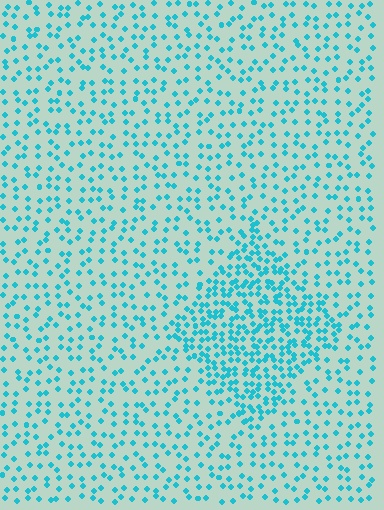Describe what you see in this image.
The image contains small cyan elements arranged at two different densities. A diamond-shaped region is visible where the elements are more densely packed than the surrounding area.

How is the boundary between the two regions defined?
The boundary is defined by a change in element density (approximately 2.2x ratio). All elements are the same color, size, and shape.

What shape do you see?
I see a diamond.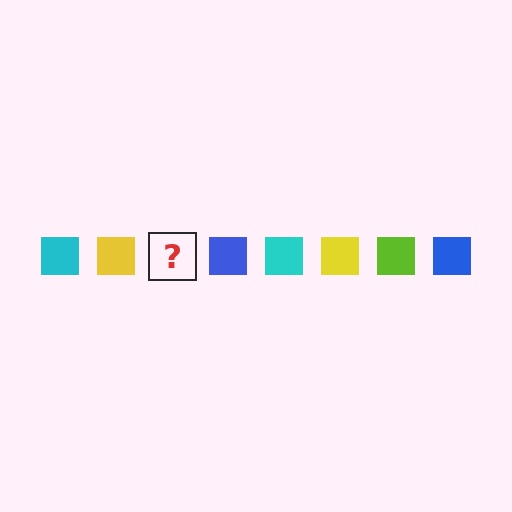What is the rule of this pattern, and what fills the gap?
The rule is that the pattern cycles through cyan, yellow, lime, blue squares. The gap should be filled with a lime square.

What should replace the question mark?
The question mark should be replaced with a lime square.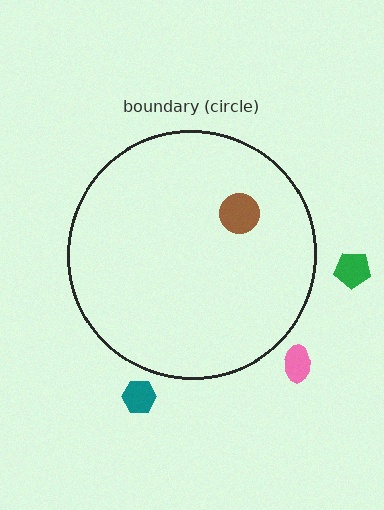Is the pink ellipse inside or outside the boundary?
Outside.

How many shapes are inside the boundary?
1 inside, 3 outside.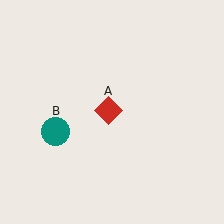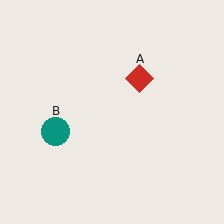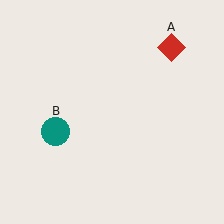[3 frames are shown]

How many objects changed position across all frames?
1 object changed position: red diamond (object A).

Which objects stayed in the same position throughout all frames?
Teal circle (object B) remained stationary.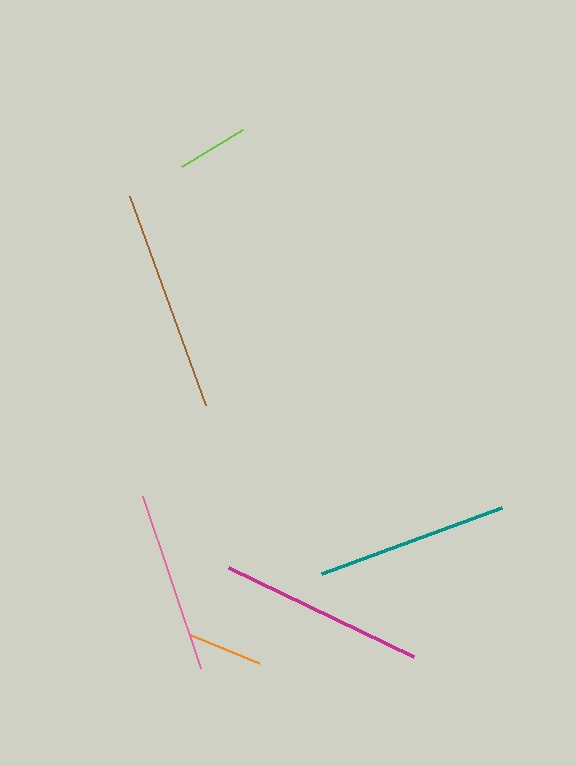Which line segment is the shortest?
The lime line is the shortest at approximately 71 pixels.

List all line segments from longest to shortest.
From longest to shortest: brown, magenta, teal, pink, orange, lime.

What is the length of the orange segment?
The orange segment is approximately 73 pixels long.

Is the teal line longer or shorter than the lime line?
The teal line is longer than the lime line.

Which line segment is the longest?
The brown line is the longest at approximately 222 pixels.